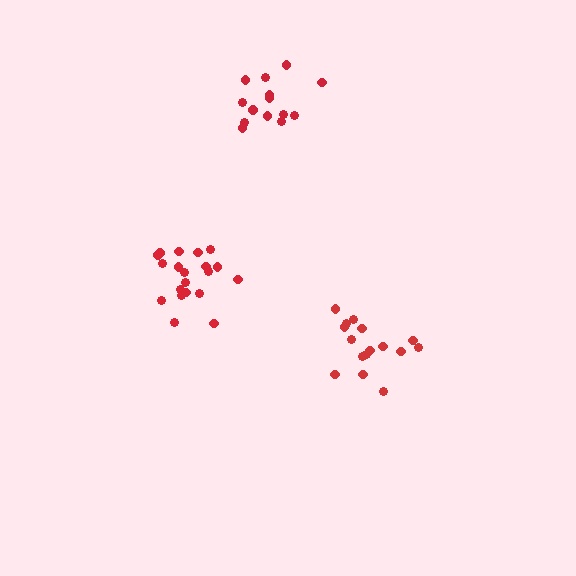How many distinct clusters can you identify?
There are 3 distinct clusters.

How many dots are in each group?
Group 1: 14 dots, Group 2: 20 dots, Group 3: 16 dots (50 total).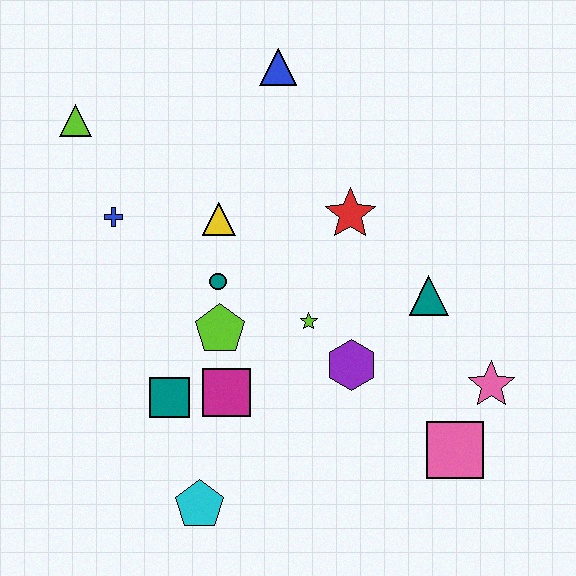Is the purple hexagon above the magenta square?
Yes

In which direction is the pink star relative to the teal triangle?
The pink star is below the teal triangle.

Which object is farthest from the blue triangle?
The cyan pentagon is farthest from the blue triangle.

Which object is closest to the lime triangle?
The blue cross is closest to the lime triangle.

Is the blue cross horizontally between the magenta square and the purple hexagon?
No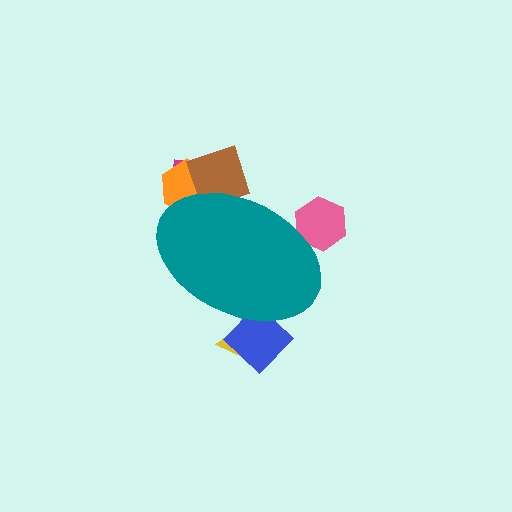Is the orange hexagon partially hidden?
Yes, the orange hexagon is partially hidden behind the teal ellipse.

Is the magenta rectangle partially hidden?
Yes, the magenta rectangle is partially hidden behind the teal ellipse.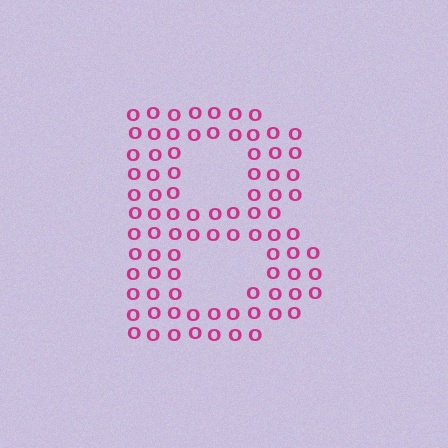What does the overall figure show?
The overall figure shows the letter B.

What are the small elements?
The small elements are letter O's.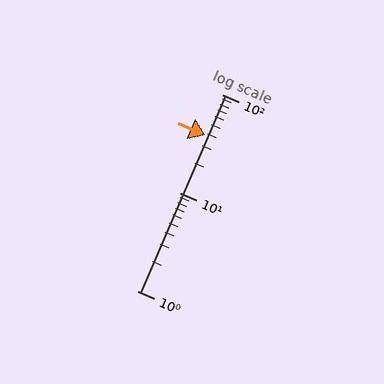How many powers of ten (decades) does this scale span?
The scale spans 2 decades, from 1 to 100.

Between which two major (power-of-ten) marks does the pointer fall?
The pointer is between 10 and 100.